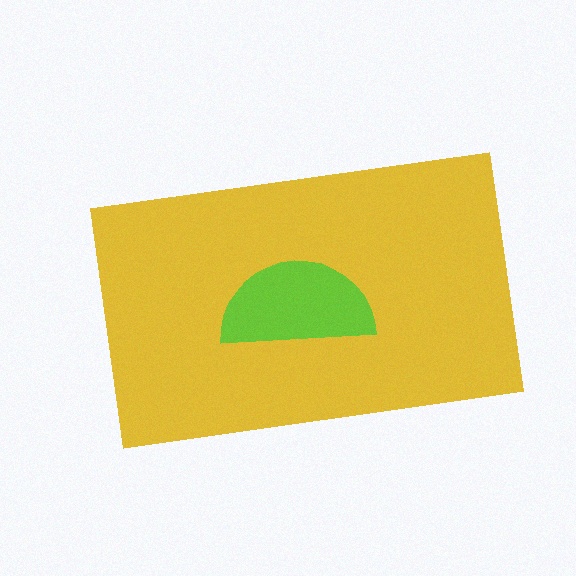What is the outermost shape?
The yellow rectangle.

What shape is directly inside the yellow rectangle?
The lime semicircle.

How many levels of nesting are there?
2.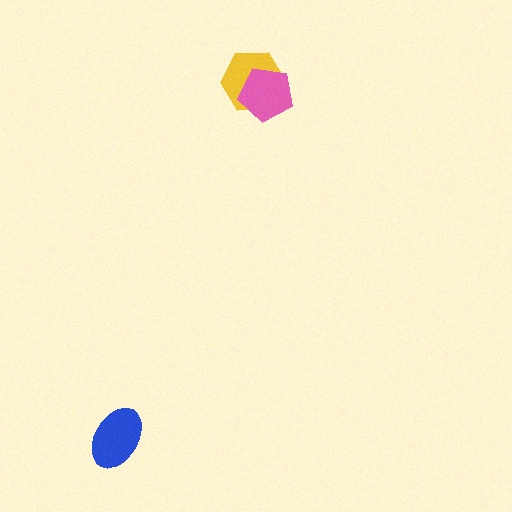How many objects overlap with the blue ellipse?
0 objects overlap with the blue ellipse.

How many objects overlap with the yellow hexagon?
1 object overlaps with the yellow hexagon.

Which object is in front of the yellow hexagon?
The pink pentagon is in front of the yellow hexagon.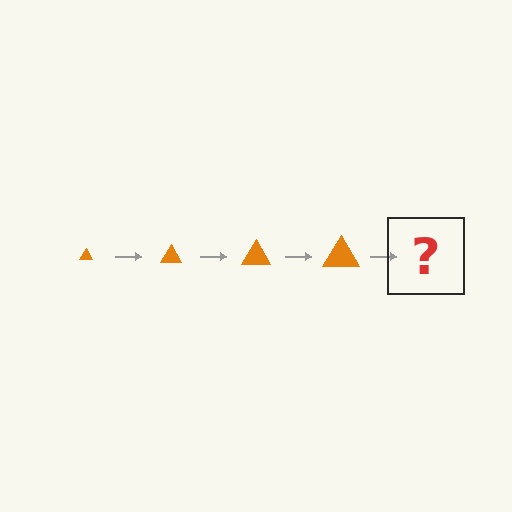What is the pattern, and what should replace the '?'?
The pattern is that the triangle gets progressively larger each step. The '?' should be an orange triangle, larger than the previous one.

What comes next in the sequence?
The next element should be an orange triangle, larger than the previous one.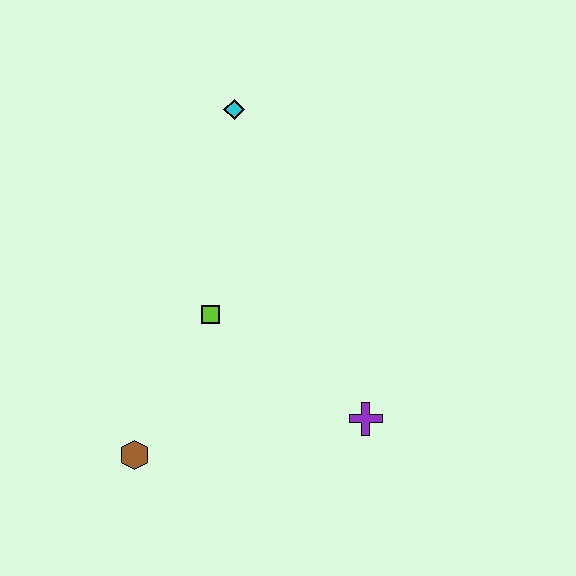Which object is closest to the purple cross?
The lime square is closest to the purple cross.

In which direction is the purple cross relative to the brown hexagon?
The purple cross is to the right of the brown hexagon.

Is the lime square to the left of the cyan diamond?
Yes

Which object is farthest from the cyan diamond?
The brown hexagon is farthest from the cyan diamond.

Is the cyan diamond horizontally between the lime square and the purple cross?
Yes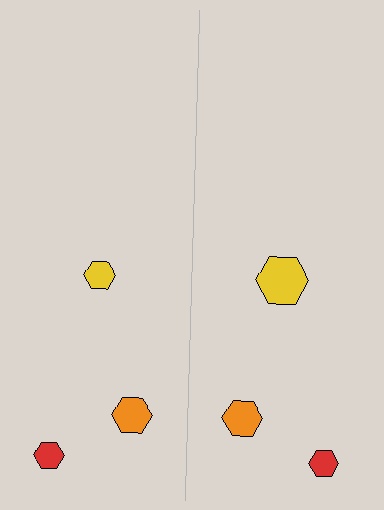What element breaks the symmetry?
The yellow hexagon on the right side has a different size than its mirror counterpart.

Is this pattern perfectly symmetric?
No, the pattern is not perfectly symmetric. The yellow hexagon on the right side has a different size than its mirror counterpart.